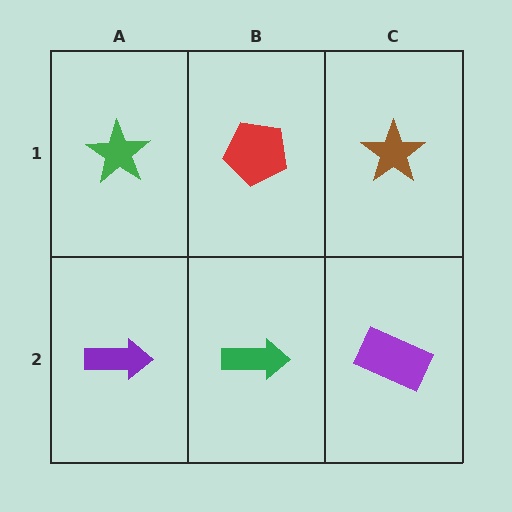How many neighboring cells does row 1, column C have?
2.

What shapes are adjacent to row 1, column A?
A purple arrow (row 2, column A), a red pentagon (row 1, column B).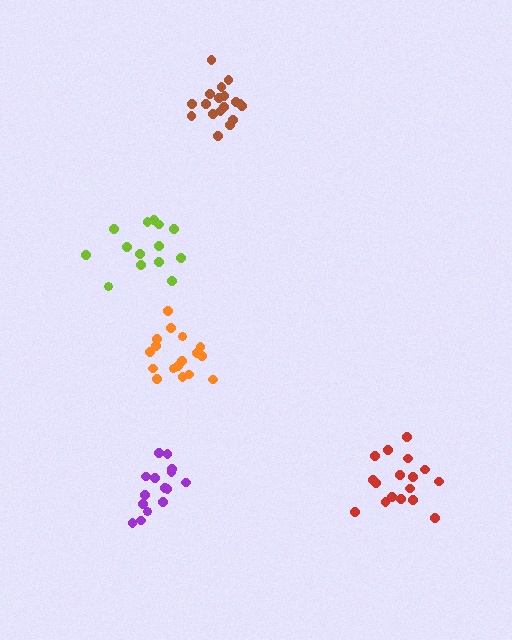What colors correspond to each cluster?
The clusters are colored: purple, orange, red, lime, brown.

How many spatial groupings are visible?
There are 5 spatial groupings.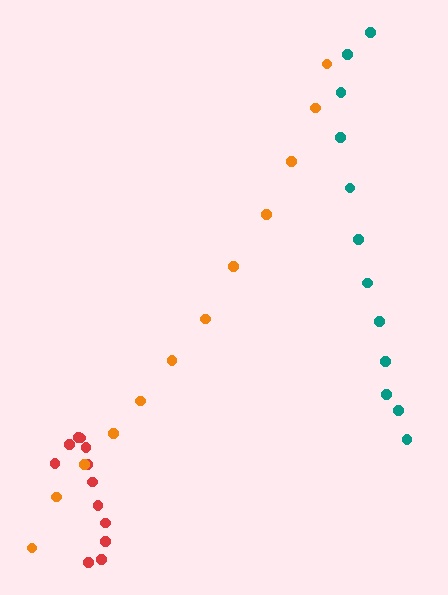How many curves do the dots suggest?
There are 3 distinct paths.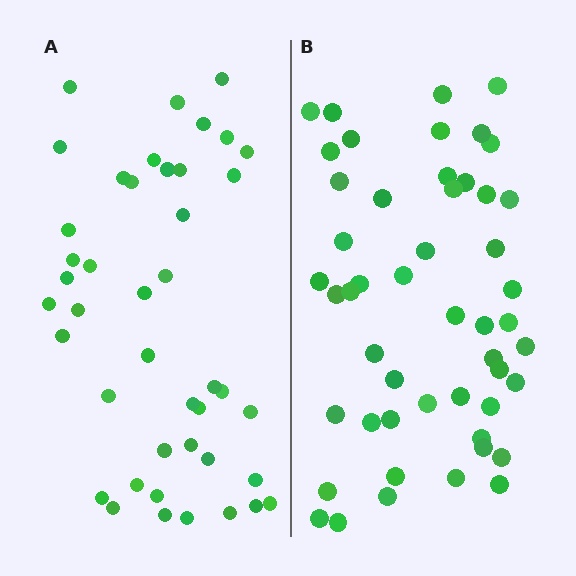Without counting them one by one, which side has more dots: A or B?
Region B (the right region) has more dots.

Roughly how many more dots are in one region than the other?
Region B has roughly 8 or so more dots than region A.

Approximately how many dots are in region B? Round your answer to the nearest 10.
About 50 dots.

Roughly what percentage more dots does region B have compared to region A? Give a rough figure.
About 15% more.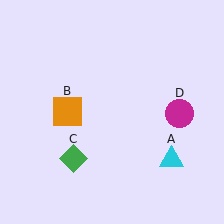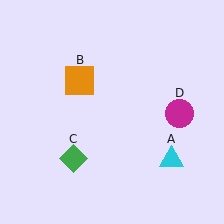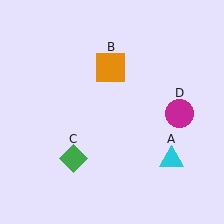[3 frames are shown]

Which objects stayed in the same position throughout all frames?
Cyan triangle (object A) and green diamond (object C) and magenta circle (object D) remained stationary.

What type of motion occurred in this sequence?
The orange square (object B) rotated clockwise around the center of the scene.